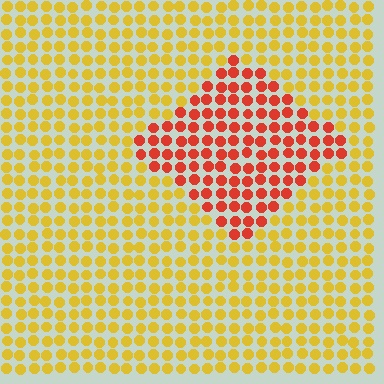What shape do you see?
I see a diamond.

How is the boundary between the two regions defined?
The boundary is defined purely by a slight shift in hue (about 45 degrees). Spacing, size, and orientation are identical on both sides.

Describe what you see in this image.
The image is filled with small yellow elements in a uniform arrangement. A diamond-shaped region is visible where the elements are tinted to a slightly different hue, forming a subtle color boundary.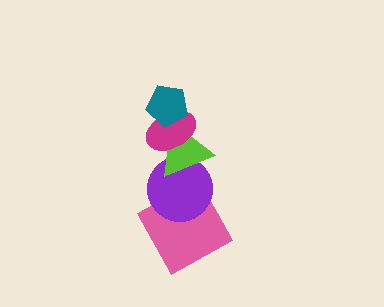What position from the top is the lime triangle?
The lime triangle is 3rd from the top.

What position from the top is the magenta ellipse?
The magenta ellipse is 2nd from the top.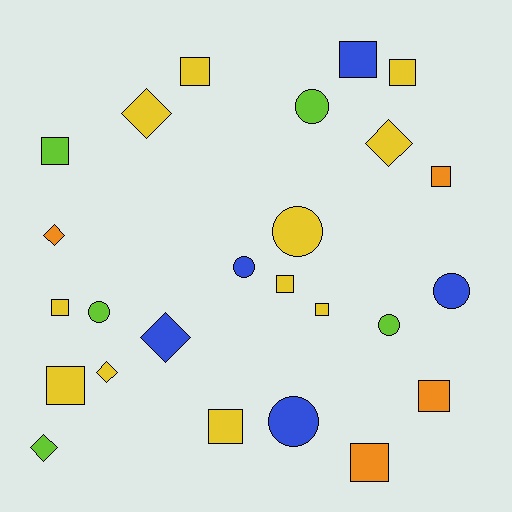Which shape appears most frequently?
Square, with 12 objects.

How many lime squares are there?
There is 1 lime square.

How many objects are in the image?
There are 25 objects.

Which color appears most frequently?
Yellow, with 11 objects.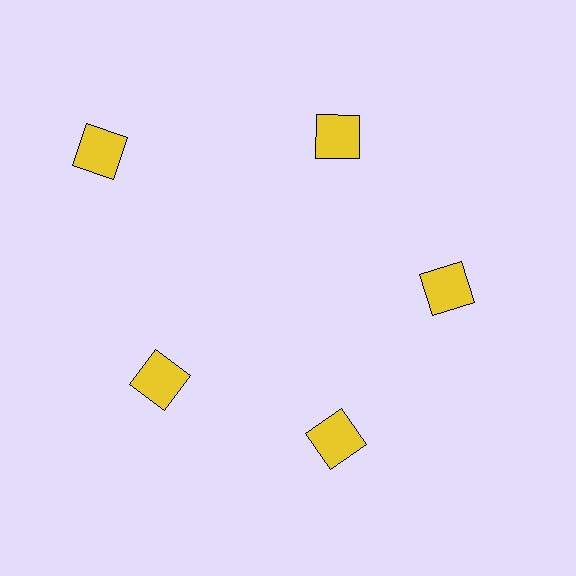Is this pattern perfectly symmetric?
No. The 5 yellow squares are arranged in a ring, but one element near the 10 o'clock position is pushed outward from the center, breaking the 5-fold rotational symmetry.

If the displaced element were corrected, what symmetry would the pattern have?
It would have 5-fold rotational symmetry — the pattern would map onto itself every 72 degrees.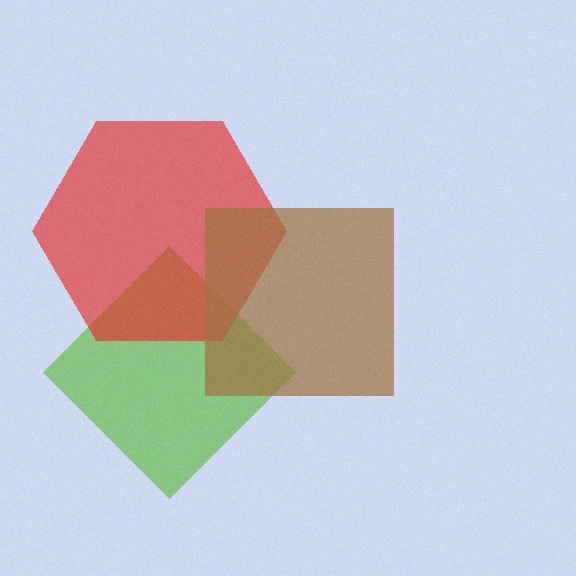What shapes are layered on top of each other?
The layered shapes are: a lime diamond, a red hexagon, a brown square.